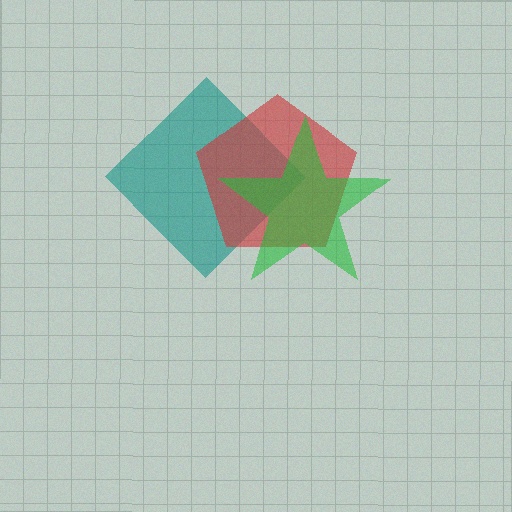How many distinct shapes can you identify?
There are 3 distinct shapes: a teal diamond, a red pentagon, a green star.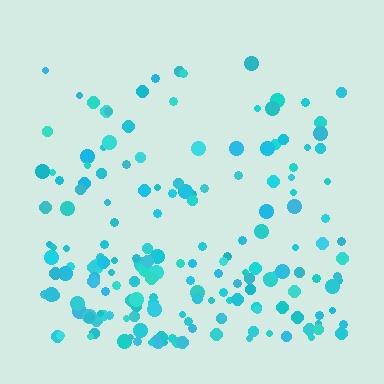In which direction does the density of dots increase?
From top to bottom, with the bottom side densest.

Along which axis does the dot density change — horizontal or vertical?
Vertical.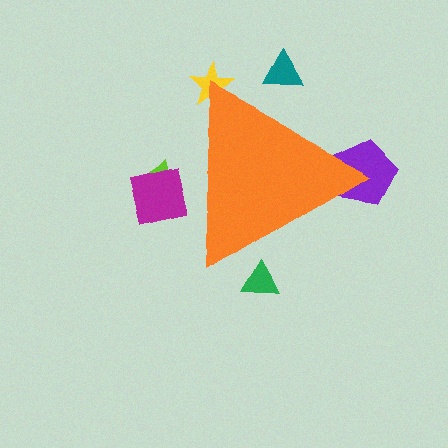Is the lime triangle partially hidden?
Yes, the lime triangle is partially hidden behind the orange triangle.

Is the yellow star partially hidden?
Yes, the yellow star is partially hidden behind the orange triangle.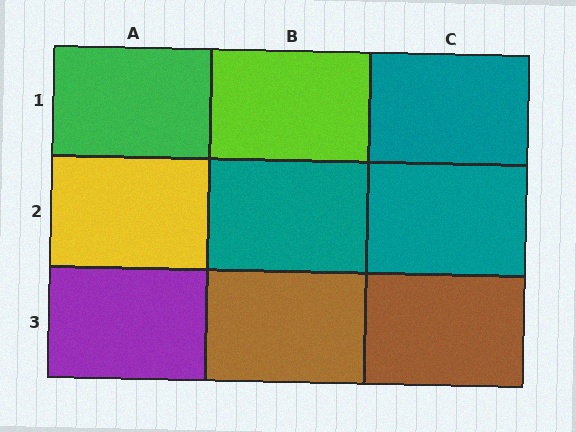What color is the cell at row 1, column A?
Green.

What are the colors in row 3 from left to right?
Purple, brown, brown.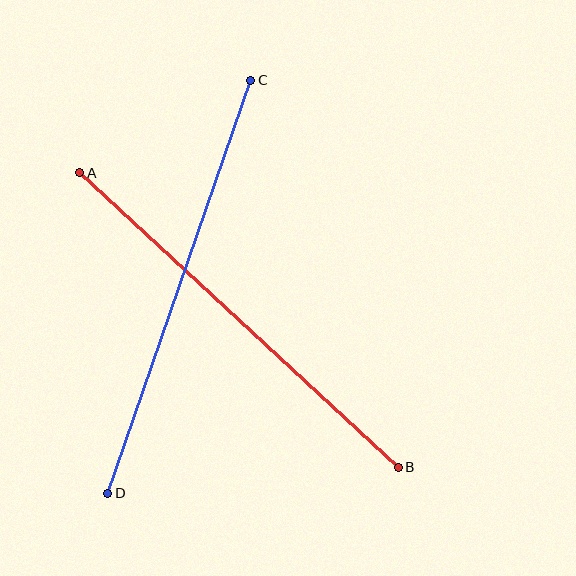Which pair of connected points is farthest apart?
Points C and D are farthest apart.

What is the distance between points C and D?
The distance is approximately 437 pixels.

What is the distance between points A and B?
The distance is approximately 434 pixels.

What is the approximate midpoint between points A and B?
The midpoint is at approximately (239, 320) pixels.